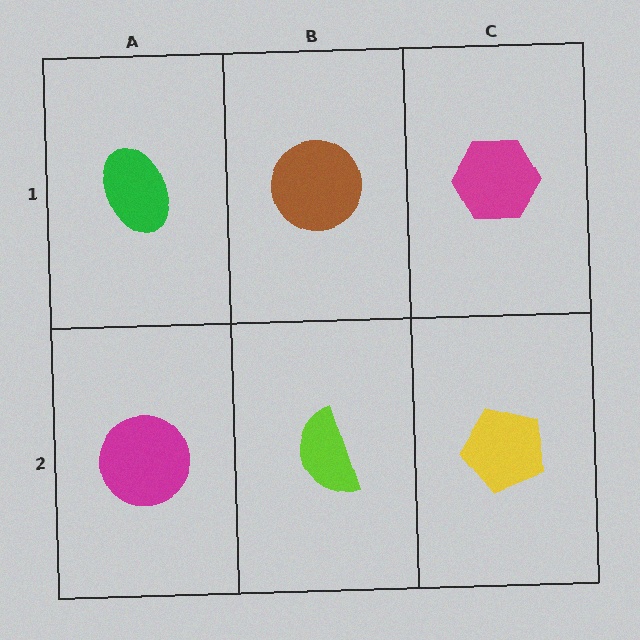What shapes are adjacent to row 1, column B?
A lime semicircle (row 2, column B), a green ellipse (row 1, column A), a magenta hexagon (row 1, column C).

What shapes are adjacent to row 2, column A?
A green ellipse (row 1, column A), a lime semicircle (row 2, column B).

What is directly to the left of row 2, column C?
A lime semicircle.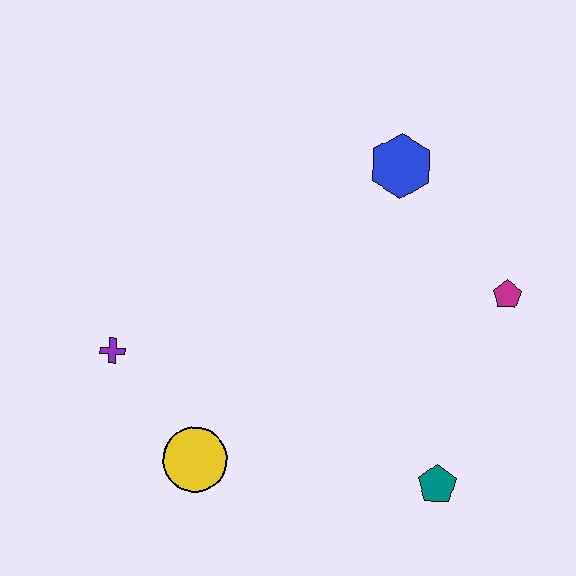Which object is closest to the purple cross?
The yellow circle is closest to the purple cross.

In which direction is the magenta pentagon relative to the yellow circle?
The magenta pentagon is to the right of the yellow circle.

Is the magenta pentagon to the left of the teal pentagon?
No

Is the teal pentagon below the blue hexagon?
Yes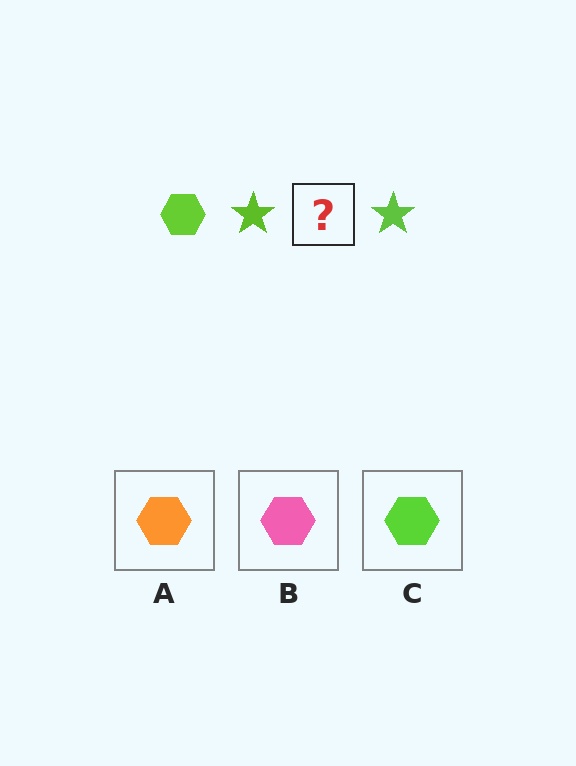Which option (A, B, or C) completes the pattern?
C.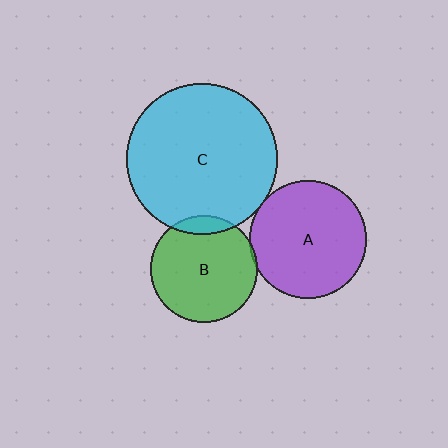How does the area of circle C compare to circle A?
Approximately 1.7 times.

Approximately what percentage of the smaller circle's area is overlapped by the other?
Approximately 10%.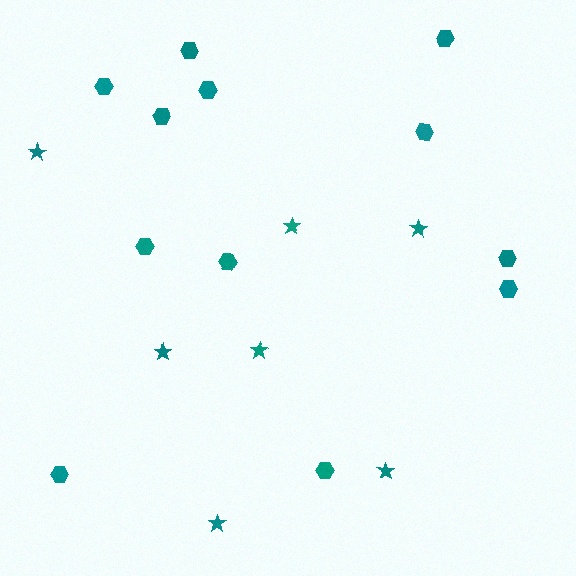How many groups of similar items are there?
There are 2 groups: one group of hexagons (12) and one group of stars (7).